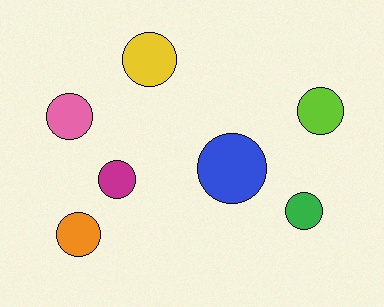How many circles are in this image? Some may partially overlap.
There are 7 circles.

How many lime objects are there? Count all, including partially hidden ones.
There is 1 lime object.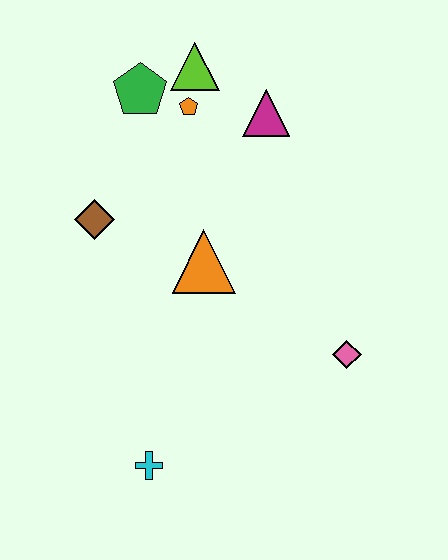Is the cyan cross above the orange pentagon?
No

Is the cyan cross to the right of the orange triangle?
No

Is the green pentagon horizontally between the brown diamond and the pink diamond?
Yes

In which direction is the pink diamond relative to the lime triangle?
The pink diamond is below the lime triangle.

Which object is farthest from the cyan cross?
The lime triangle is farthest from the cyan cross.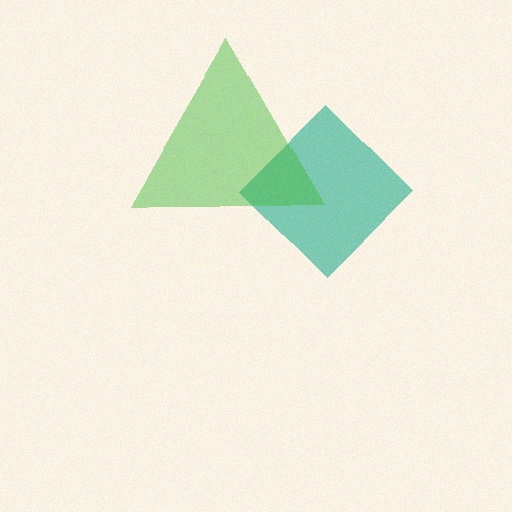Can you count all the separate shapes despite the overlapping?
Yes, there are 2 separate shapes.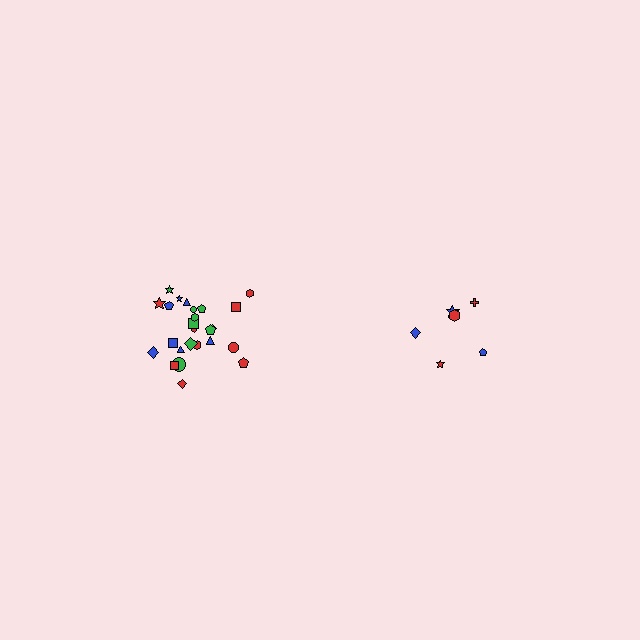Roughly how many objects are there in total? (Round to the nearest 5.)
Roughly 30 objects in total.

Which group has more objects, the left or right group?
The left group.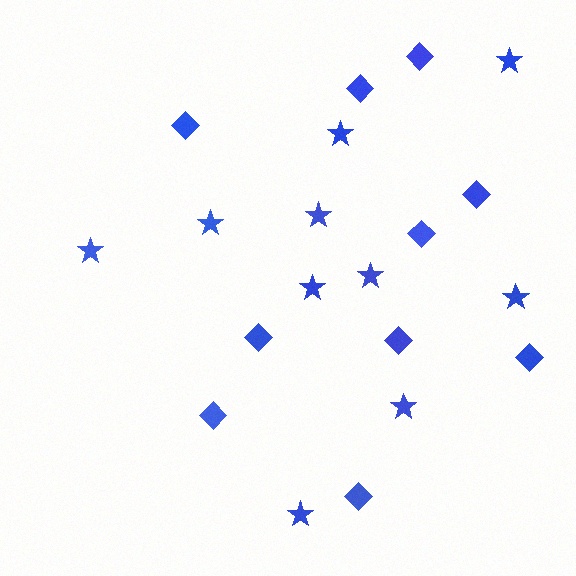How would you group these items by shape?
There are 2 groups: one group of diamonds (10) and one group of stars (10).